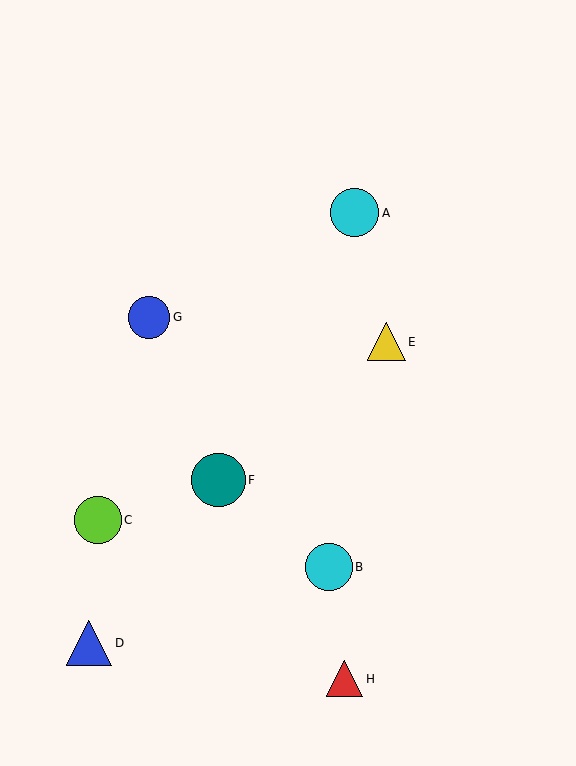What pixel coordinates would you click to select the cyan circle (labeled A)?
Click at (355, 213) to select the cyan circle A.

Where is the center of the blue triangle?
The center of the blue triangle is at (89, 643).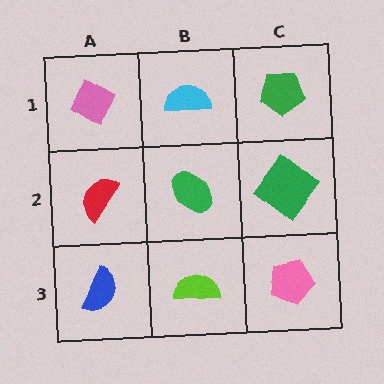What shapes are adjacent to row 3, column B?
A green ellipse (row 2, column B), a blue semicircle (row 3, column A), a pink pentagon (row 3, column C).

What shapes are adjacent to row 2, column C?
A green pentagon (row 1, column C), a pink pentagon (row 3, column C), a green ellipse (row 2, column B).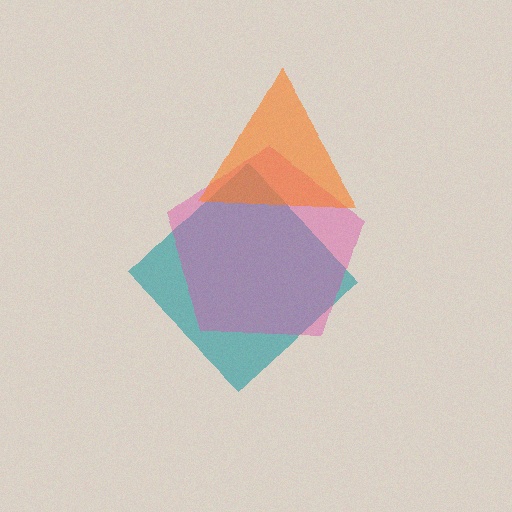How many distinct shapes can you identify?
There are 3 distinct shapes: a teal diamond, a pink pentagon, an orange triangle.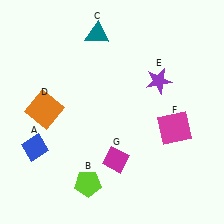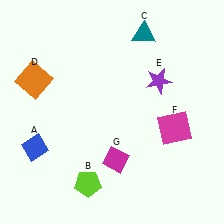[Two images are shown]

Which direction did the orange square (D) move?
The orange square (D) moved up.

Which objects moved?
The objects that moved are: the teal triangle (C), the orange square (D).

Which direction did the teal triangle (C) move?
The teal triangle (C) moved right.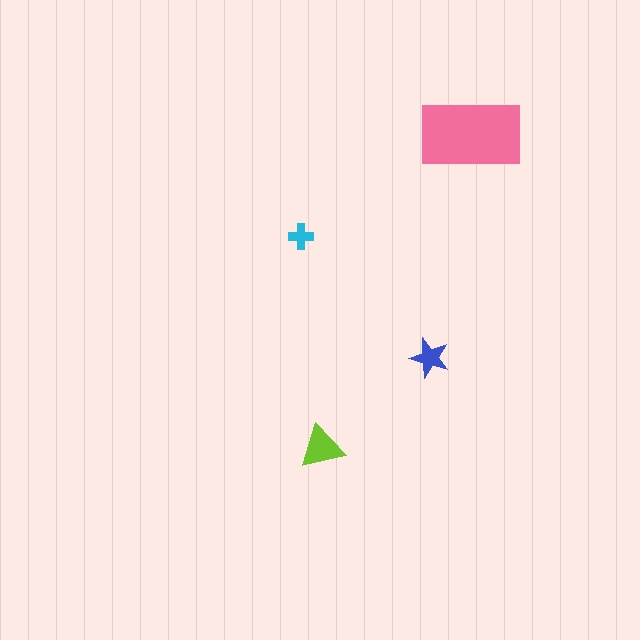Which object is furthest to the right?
The pink rectangle is rightmost.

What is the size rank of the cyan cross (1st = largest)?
4th.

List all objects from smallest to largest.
The cyan cross, the blue star, the lime triangle, the pink rectangle.